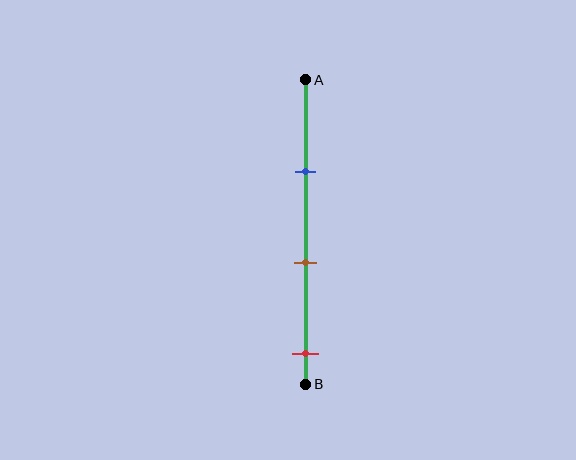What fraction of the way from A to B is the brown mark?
The brown mark is approximately 60% (0.6) of the way from A to B.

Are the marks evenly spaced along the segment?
Yes, the marks are approximately evenly spaced.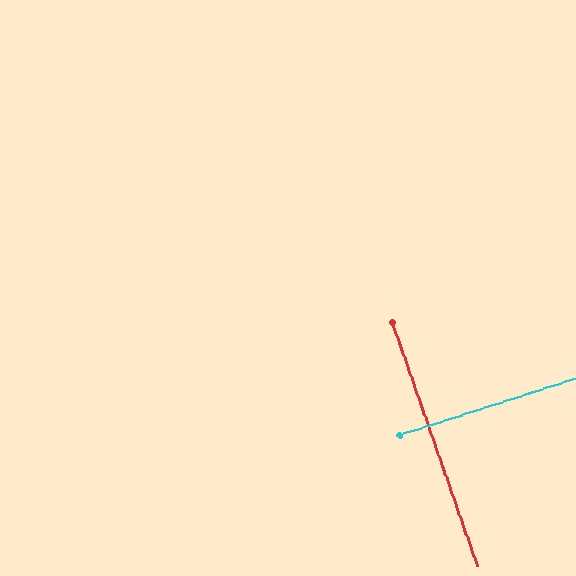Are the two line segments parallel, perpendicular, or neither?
Perpendicular — they meet at approximately 89°.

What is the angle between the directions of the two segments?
Approximately 89 degrees.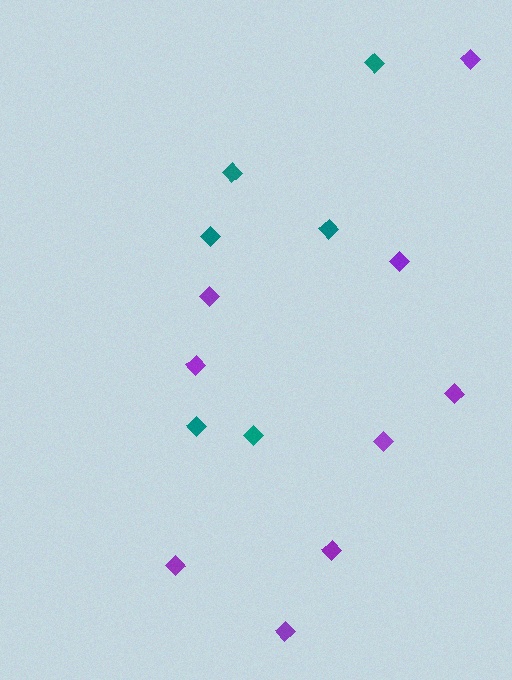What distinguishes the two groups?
There are 2 groups: one group of purple diamonds (9) and one group of teal diamonds (6).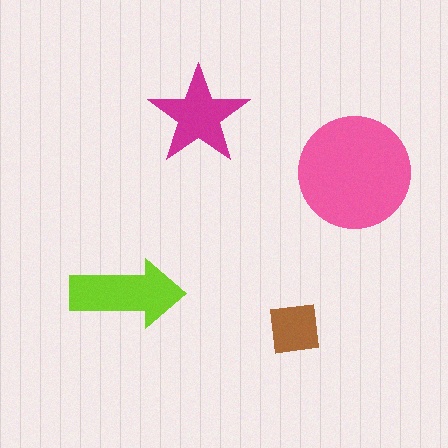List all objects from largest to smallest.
The pink circle, the lime arrow, the magenta star, the brown square.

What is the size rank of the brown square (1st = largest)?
4th.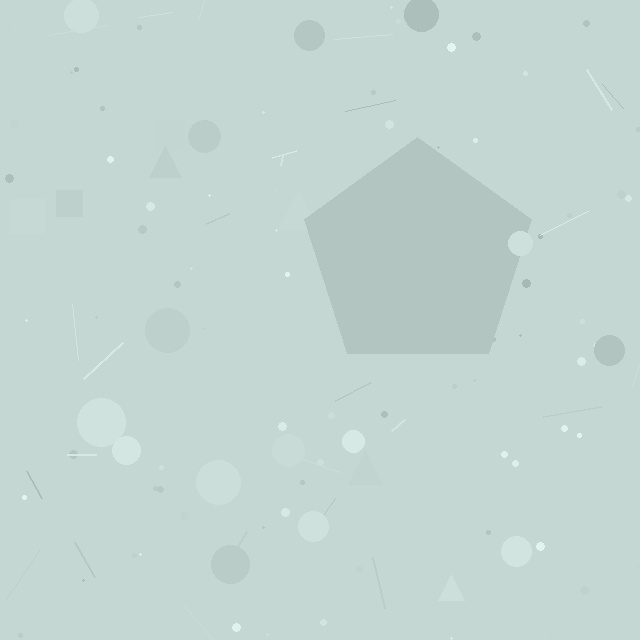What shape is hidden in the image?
A pentagon is hidden in the image.